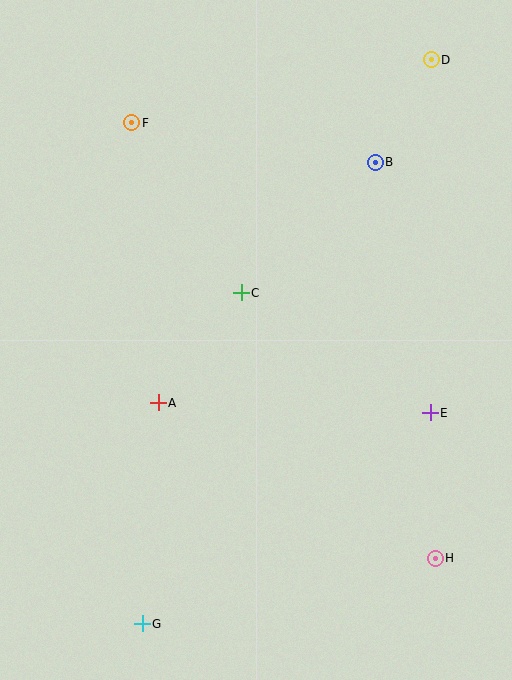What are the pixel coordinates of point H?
Point H is at (435, 558).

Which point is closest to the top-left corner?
Point F is closest to the top-left corner.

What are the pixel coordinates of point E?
Point E is at (430, 413).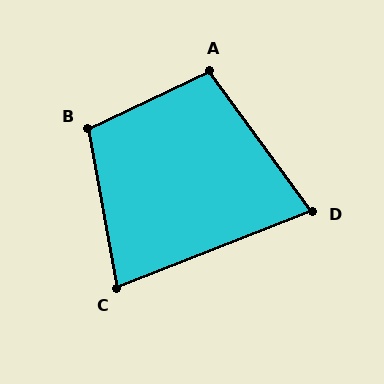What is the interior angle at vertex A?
Approximately 101 degrees (obtuse).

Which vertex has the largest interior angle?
B, at approximately 105 degrees.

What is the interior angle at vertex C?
Approximately 79 degrees (acute).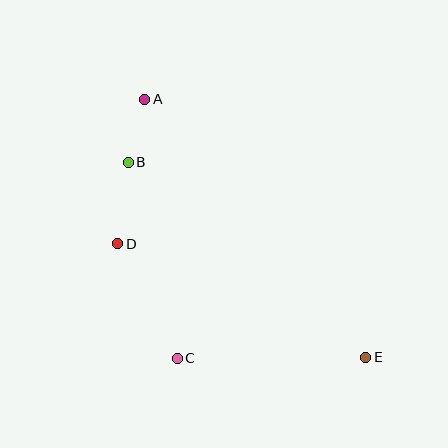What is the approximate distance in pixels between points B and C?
The distance between B and C is approximately 202 pixels.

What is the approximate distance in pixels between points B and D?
The distance between B and D is approximately 82 pixels.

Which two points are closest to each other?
Points A and B are closest to each other.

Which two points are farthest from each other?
Points A and E are farthest from each other.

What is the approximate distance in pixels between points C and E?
The distance between C and E is approximately 189 pixels.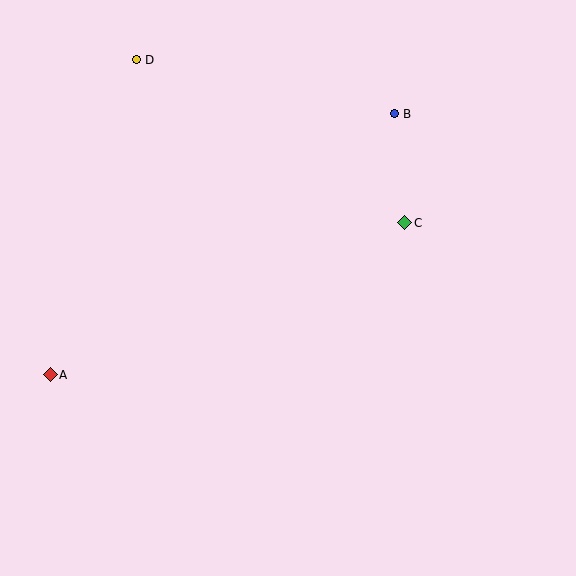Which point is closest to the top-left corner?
Point D is closest to the top-left corner.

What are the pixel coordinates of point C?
Point C is at (405, 223).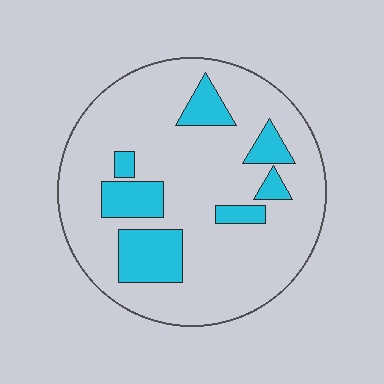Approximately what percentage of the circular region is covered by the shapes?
Approximately 20%.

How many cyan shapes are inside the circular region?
7.